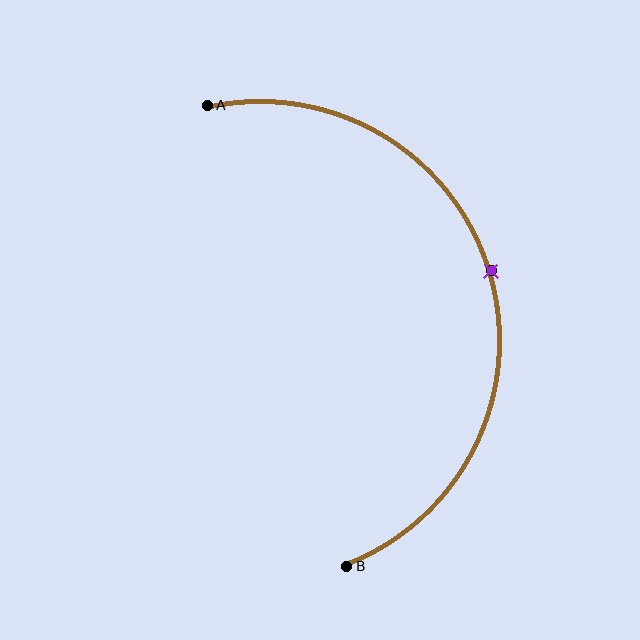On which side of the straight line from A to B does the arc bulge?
The arc bulges to the right of the straight line connecting A and B.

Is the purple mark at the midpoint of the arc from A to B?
Yes. The purple mark lies on the arc at equal arc-length from both A and B — it is the arc midpoint.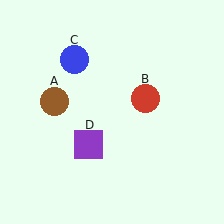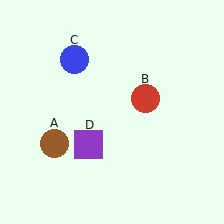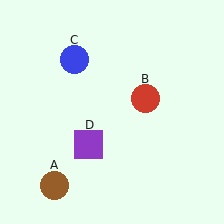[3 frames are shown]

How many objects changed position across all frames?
1 object changed position: brown circle (object A).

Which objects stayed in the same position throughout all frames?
Red circle (object B) and blue circle (object C) and purple square (object D) remained stationary.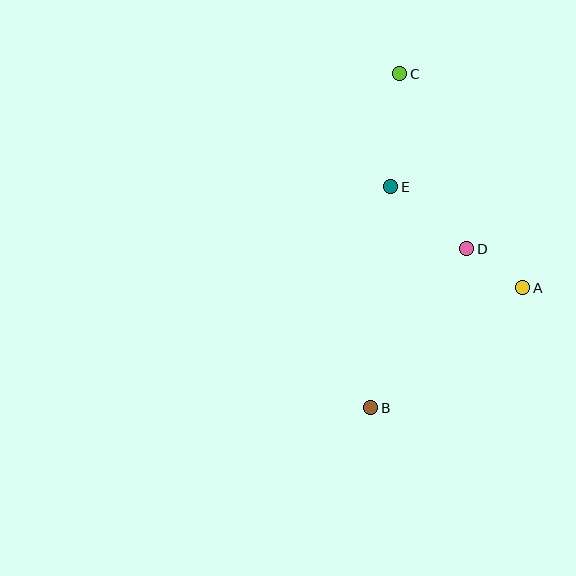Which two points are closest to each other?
Points A and D are closest to each other.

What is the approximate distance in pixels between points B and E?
The distance between B and E is approximately 222 pixels.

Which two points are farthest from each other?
Points B and C are farthest from each other.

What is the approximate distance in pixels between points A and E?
The distance between A and E is approximately 166 pixels.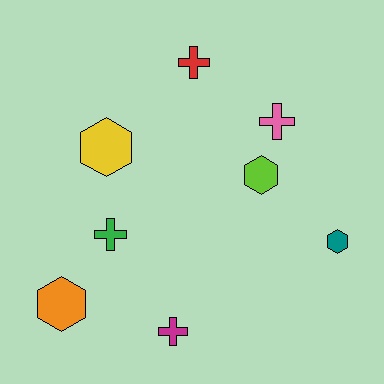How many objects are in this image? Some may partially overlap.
There are 8 objects.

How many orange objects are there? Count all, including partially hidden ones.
There is 1 orange object.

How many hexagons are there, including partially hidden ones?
There are 4 hexagons.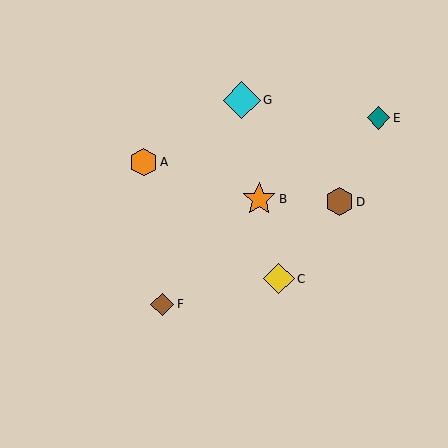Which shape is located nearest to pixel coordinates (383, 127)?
The teal diamond (labeled E) at (378, 118) is nearest to that location.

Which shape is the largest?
The cyan diamond (labeled G) is the largest.